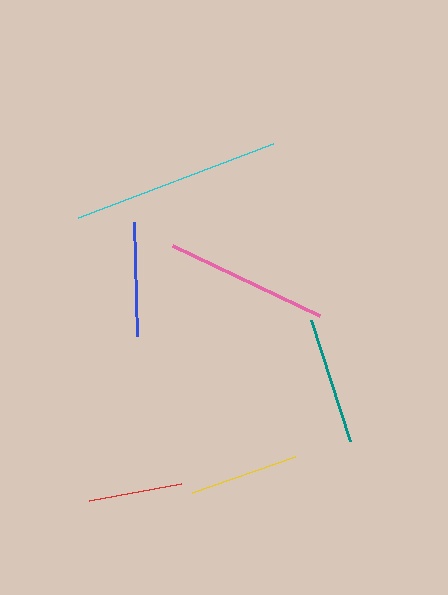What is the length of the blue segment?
The blue segment is approximately 113 pixels long.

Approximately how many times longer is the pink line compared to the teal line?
The pink line is approximately 1.3 times the length of the teal line.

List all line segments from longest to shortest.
From longest to shortest: cyan, pink, teal, blue, yellow, red.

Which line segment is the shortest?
The red line is the shortest at approximately 93 pixels.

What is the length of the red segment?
The red segment is approximately 93 pixels long.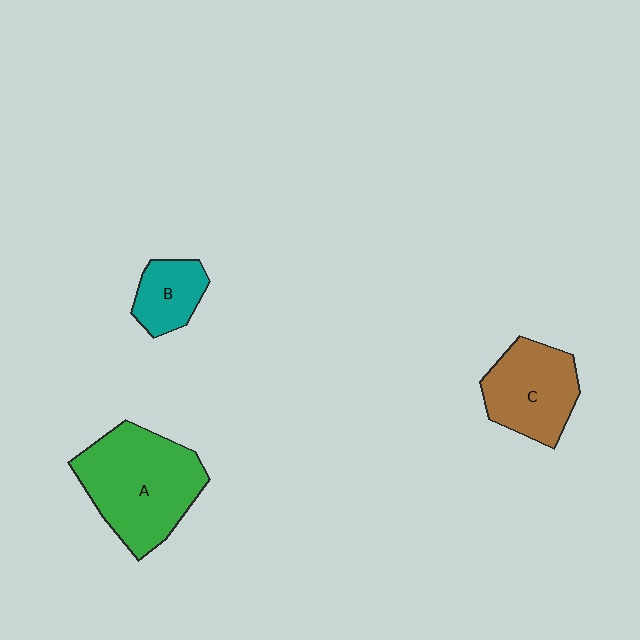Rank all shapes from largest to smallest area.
From largest to smallest: A (green), C (brown), B (teal).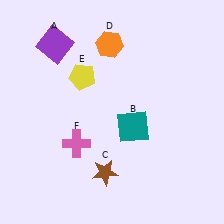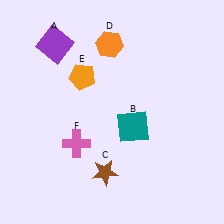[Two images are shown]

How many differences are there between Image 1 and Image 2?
There is 1 difference between the two images.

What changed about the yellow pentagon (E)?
In Image 1, E is yellow. In Image 2, it changed to orange.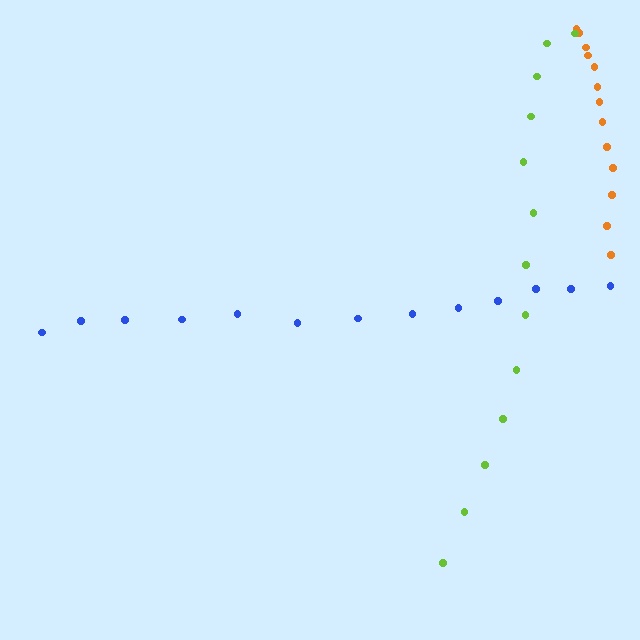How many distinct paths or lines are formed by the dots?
There are 3 distinct paths.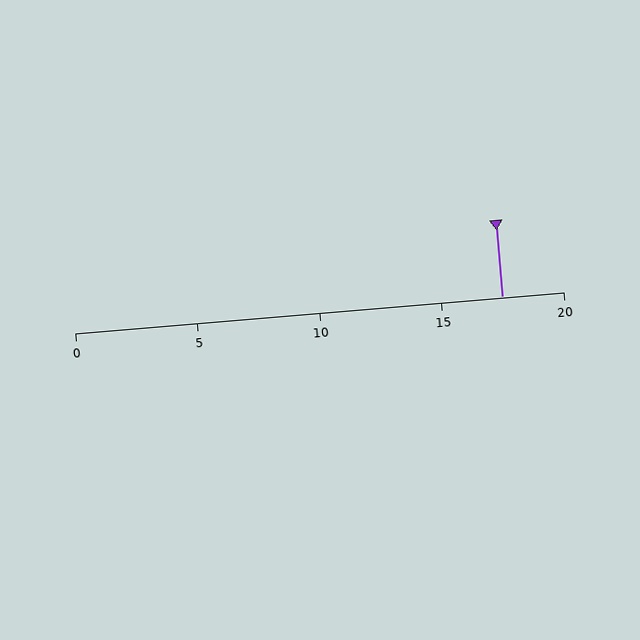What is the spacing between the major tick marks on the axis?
The major ticks are spaced 5 apart.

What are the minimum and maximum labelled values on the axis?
The axis runs from 0 to 20.